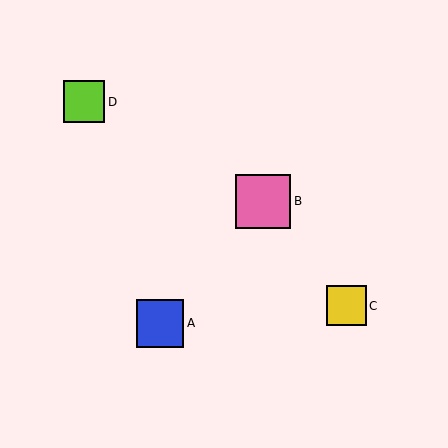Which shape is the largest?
The pink square (labeled B) is the largest.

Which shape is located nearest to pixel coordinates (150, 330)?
The blue square (labeled A) at (160, 323) is nearest to that location.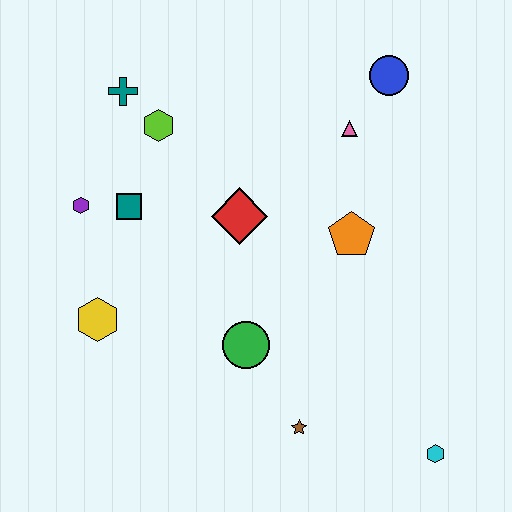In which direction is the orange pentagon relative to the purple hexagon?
The orange pentagon is to the right of the purple hexagon.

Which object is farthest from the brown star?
The teal cross is farthest from the brown star.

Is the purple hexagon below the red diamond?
No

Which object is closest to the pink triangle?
The blue circle is closest to the pink triangle.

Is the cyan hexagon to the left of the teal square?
No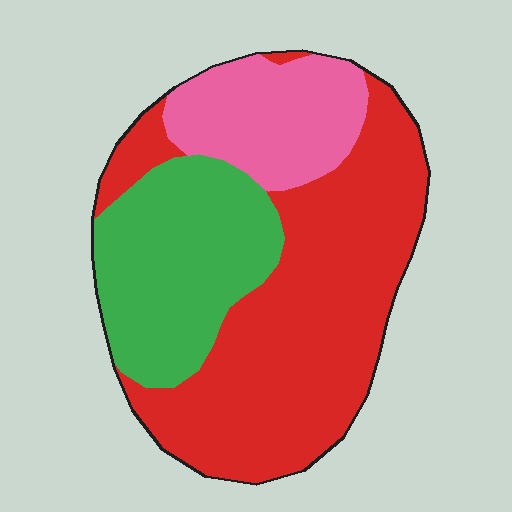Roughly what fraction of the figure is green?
Green takes up between a quarter and a half of the figure.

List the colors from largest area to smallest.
From largest to smallest: red, green, pink.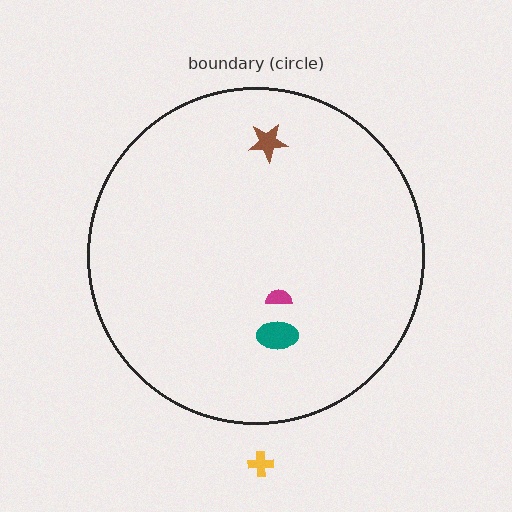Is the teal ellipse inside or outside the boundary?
Inside.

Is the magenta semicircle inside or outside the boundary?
Inside.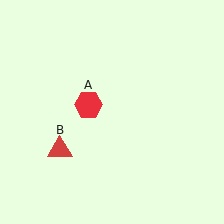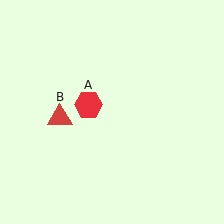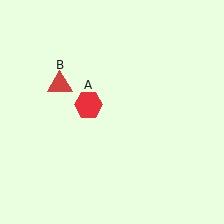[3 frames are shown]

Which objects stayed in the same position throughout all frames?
Red hexagon (object A) remained stationary.